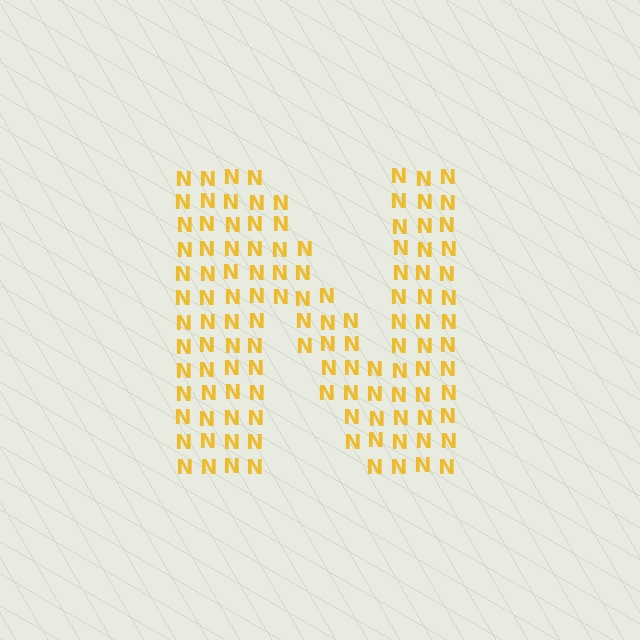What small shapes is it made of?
It is made of small letter N's.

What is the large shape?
The large shape is the letter N.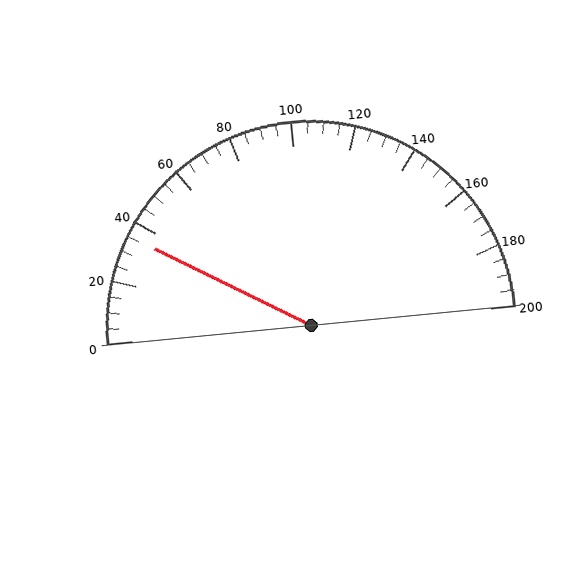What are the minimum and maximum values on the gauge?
The gauge ranges from 0 to 200.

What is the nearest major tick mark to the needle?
The nearest major tick mark is 40.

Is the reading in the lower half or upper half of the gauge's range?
The reading is in the lower half of the range (0 to 200).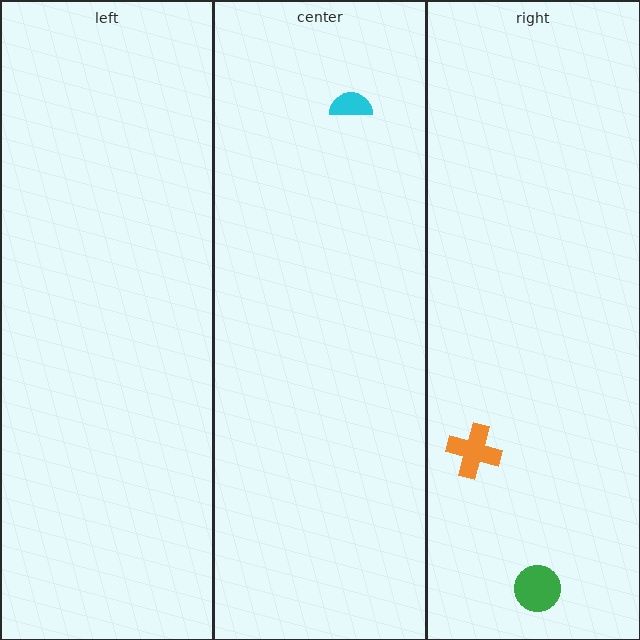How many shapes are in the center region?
1.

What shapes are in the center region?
The cyan semicircle.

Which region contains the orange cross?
The right region.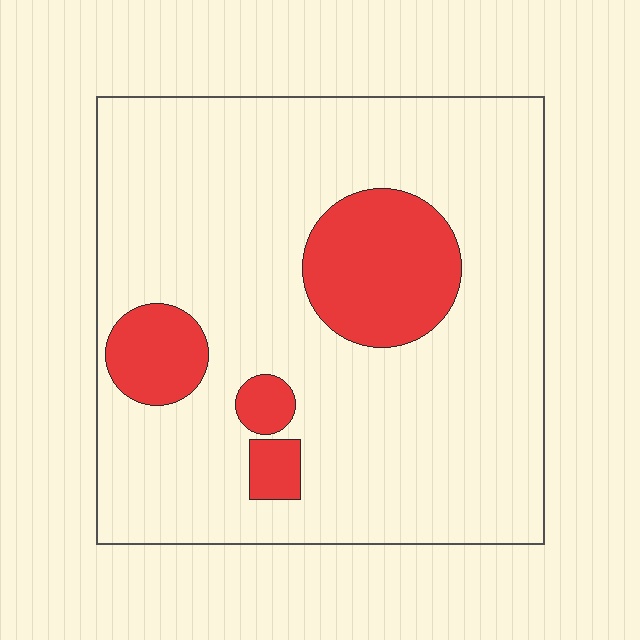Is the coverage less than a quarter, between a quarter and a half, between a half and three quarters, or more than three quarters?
Less than a quarter.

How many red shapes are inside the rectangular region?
4.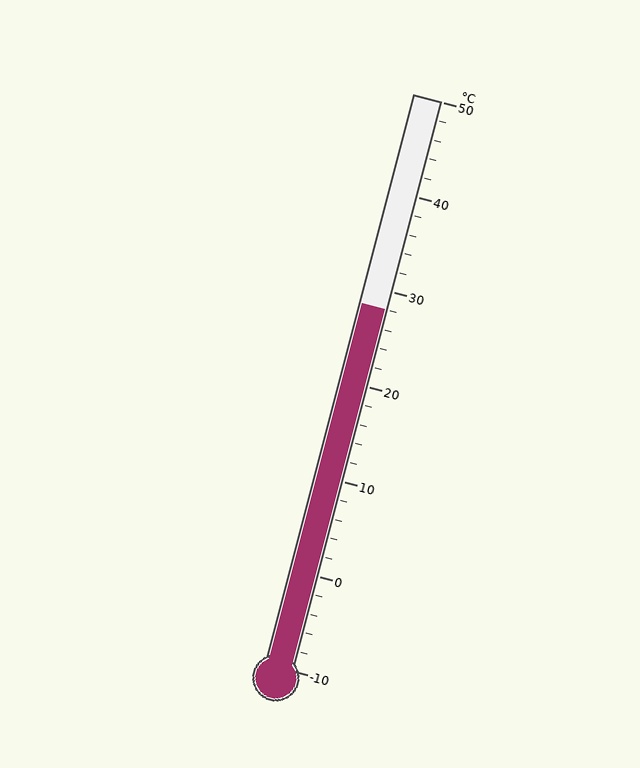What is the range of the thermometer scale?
The thermometer scale ranges from -10°C to 50°C.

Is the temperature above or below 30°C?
The temperature is below 30°C.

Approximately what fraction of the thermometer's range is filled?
The thermometer is filled to approximately 65% of its range.